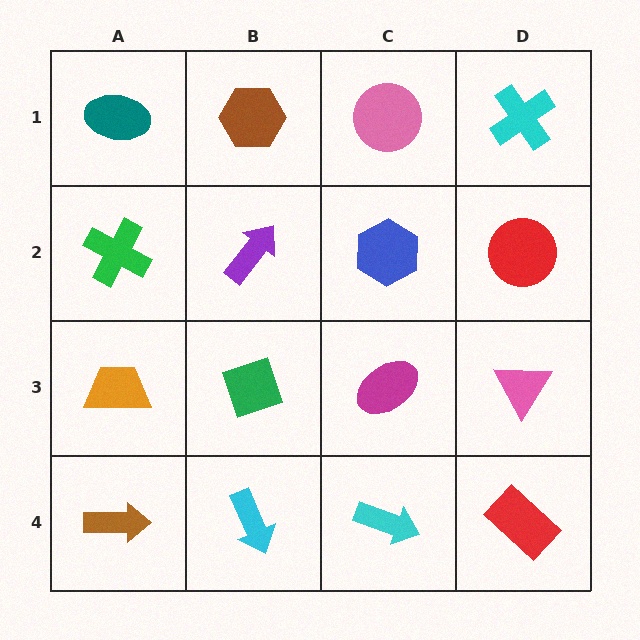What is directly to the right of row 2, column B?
A blue hexagon.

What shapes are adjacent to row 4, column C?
A magenta ellipse (row 3, column C), a cyan arrow (row 4, column B), a red rectangle (row 4, column D).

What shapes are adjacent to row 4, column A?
An orange trapezoid (row 3, column A), a cyan arrow (row 4, column B).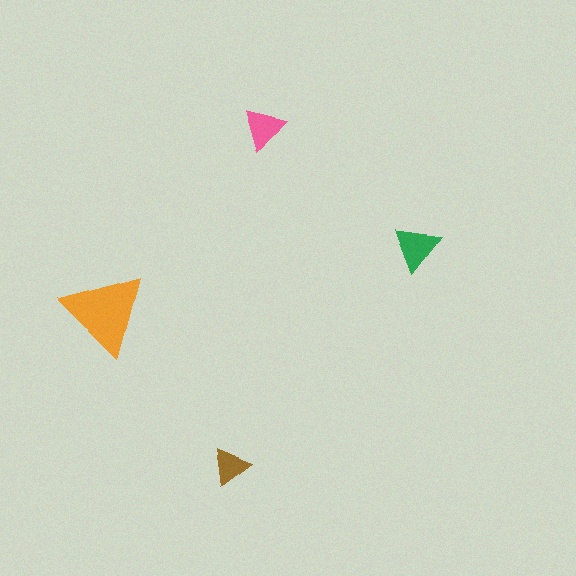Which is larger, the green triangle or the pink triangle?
The green one.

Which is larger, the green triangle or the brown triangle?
The green one.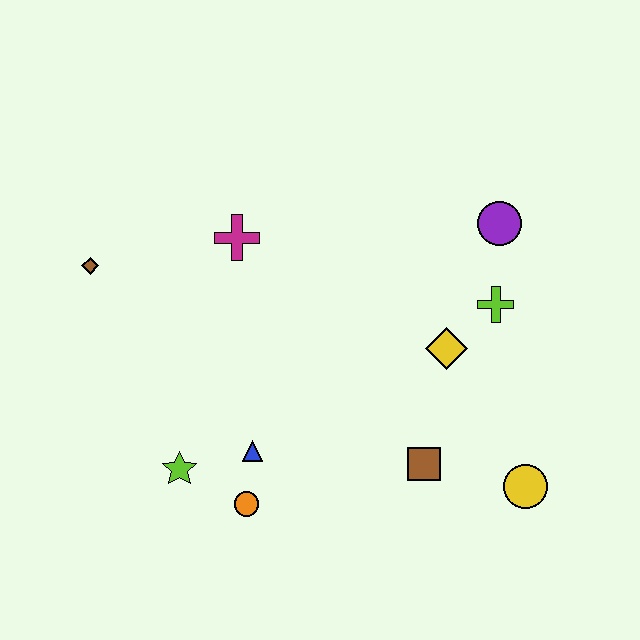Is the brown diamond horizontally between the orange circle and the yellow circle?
No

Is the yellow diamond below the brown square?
No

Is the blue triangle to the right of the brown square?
No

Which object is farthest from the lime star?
The purple circle is farthest from the lime star.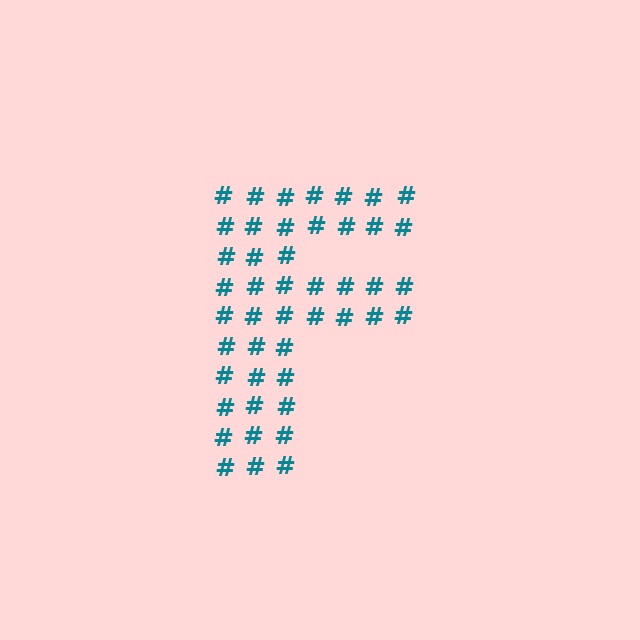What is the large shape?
The large shape is the letter F.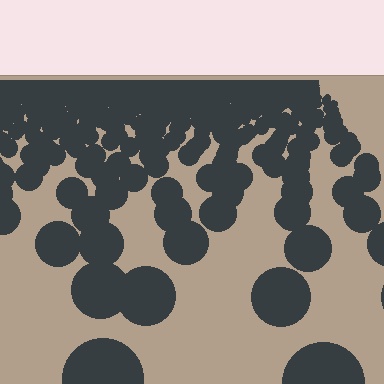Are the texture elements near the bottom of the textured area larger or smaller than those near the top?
Larger. Near the bottom, elements are closer to the viewer and appear at a bigger on-screen size.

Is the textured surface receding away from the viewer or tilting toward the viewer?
The surface is receding away from the viewer. Texture elements get smaller and denser toward the top.